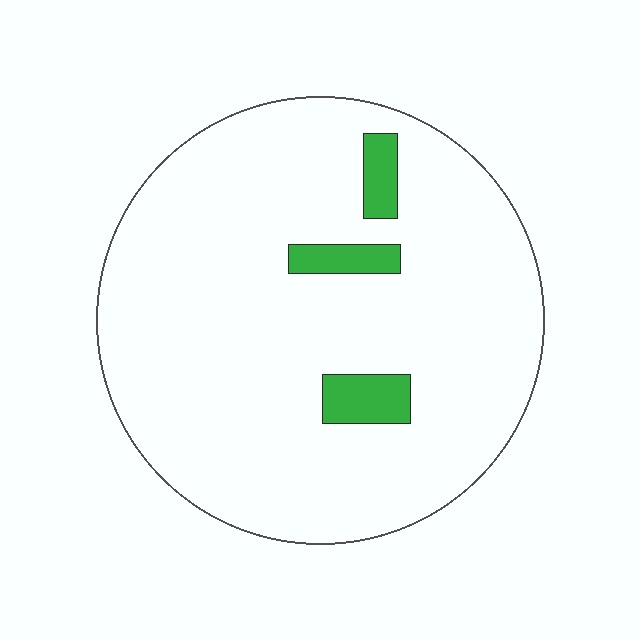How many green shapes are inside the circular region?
3.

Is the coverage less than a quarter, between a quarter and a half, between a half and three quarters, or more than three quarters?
Less than a quarter.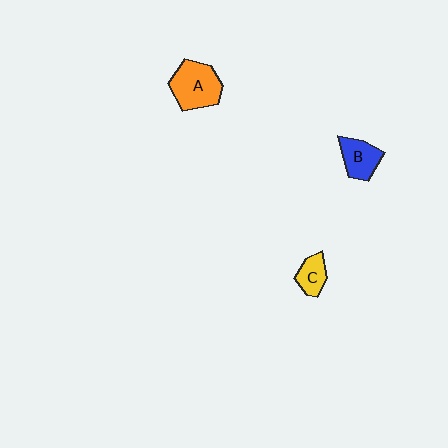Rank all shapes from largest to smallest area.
From largest to smallest: A (orange), B (blue), C (yellow).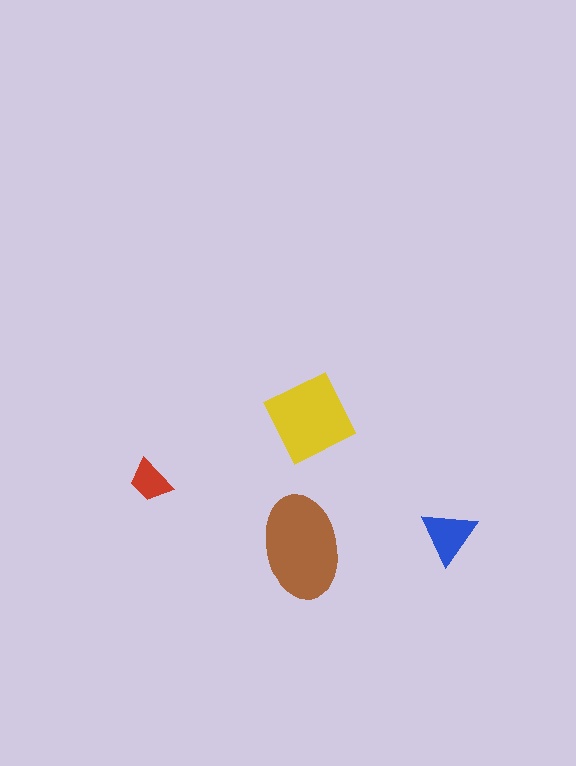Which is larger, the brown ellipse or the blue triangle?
The brown ellipse.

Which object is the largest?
The brown ellipse.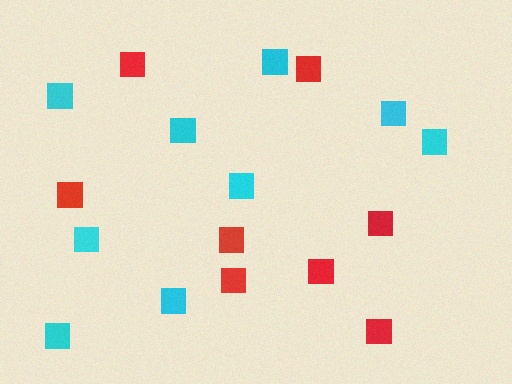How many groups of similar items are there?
There are 2 groups: one group of red squares (8) and one group of cyan squares (9).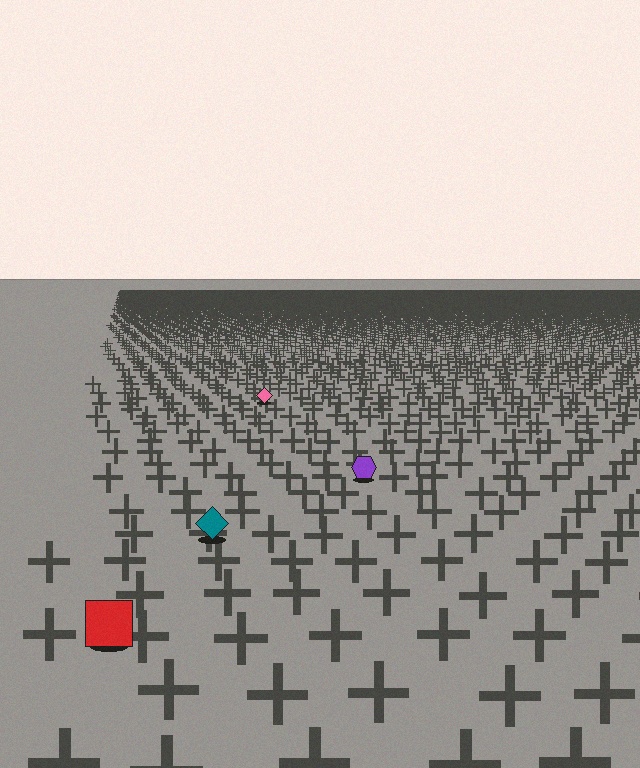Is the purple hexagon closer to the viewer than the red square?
No. The red square is closer — you can tell from the texture gradient: the ground texture is coarser near it.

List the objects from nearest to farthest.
From nearest to farthest: the red square, the teal diamond, the purple hexagon, the pink diamond.